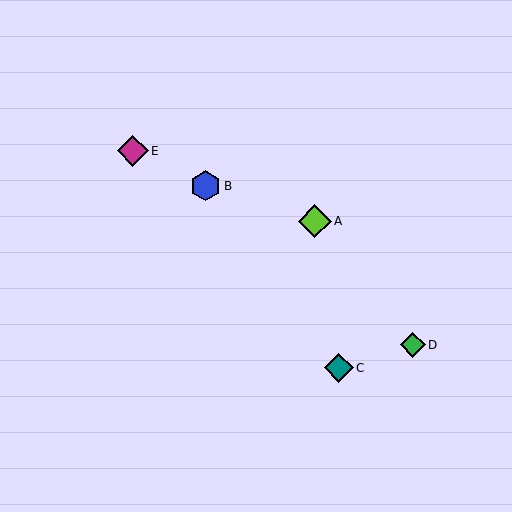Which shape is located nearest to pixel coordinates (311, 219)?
The lime diamond (labeled A) at (315, 221) is nearest to that location.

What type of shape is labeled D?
Shape D is a green diamond.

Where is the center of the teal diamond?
The center of the teal diamond is at (339, 368).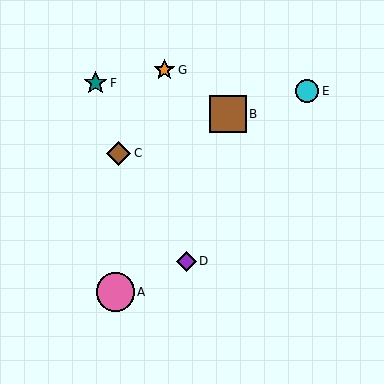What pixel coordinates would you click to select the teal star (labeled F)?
Click at (96, 83) to select the teal star F.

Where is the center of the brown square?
The center of the brown square is at (228, 114).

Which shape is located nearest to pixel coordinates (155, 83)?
The orange star (labeled G) at (164, 70) is nearest to that location.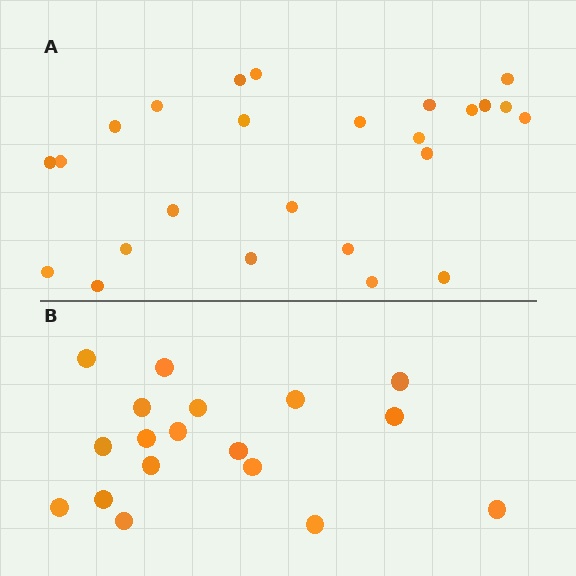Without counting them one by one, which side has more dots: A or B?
Region A (the top region) has more dots.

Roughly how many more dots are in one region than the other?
Region A has roughly 8 or so more dots than region B.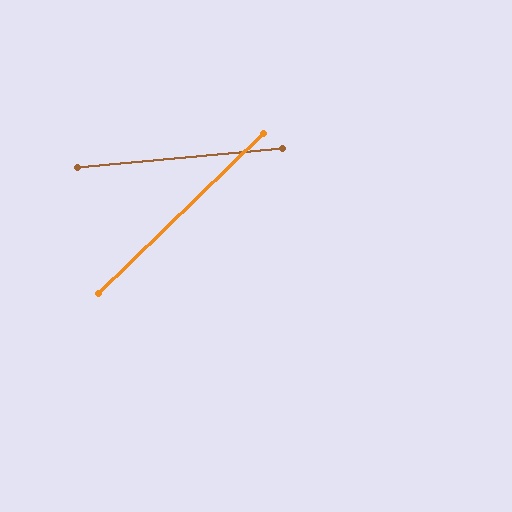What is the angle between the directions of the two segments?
Approximately 39 degrees.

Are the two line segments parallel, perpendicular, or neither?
Neither parallel nor perpendicular — they differ by about 39°.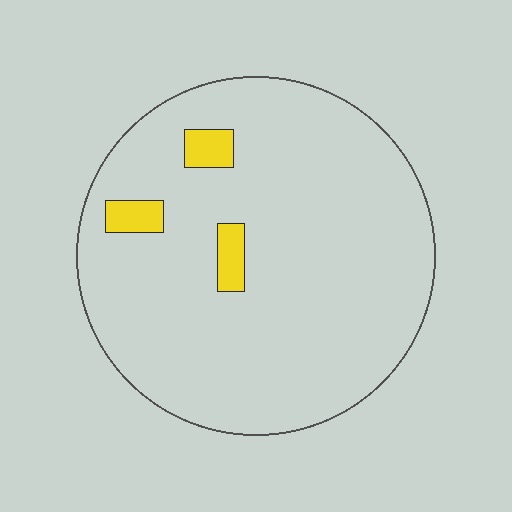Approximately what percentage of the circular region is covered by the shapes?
Approximately 5%.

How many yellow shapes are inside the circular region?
3.